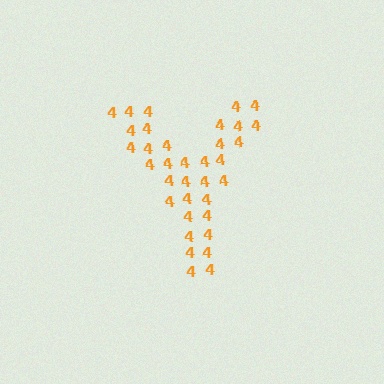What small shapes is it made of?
It is made of small digit 4's.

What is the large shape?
The large shape is the letter Y.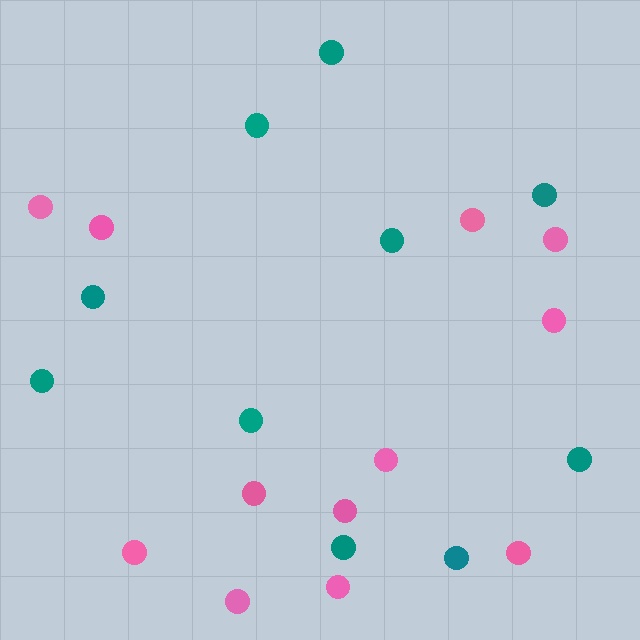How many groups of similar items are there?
There are 2 groups: one group of teal circles (10) and one group of pink circles (12).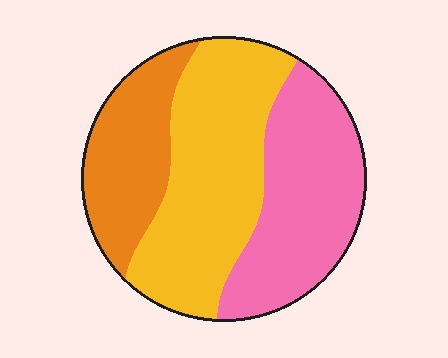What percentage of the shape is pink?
Pink takes up between a quarter and a half of the shape.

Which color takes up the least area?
Orange, at roughly 25%.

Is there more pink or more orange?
Pink.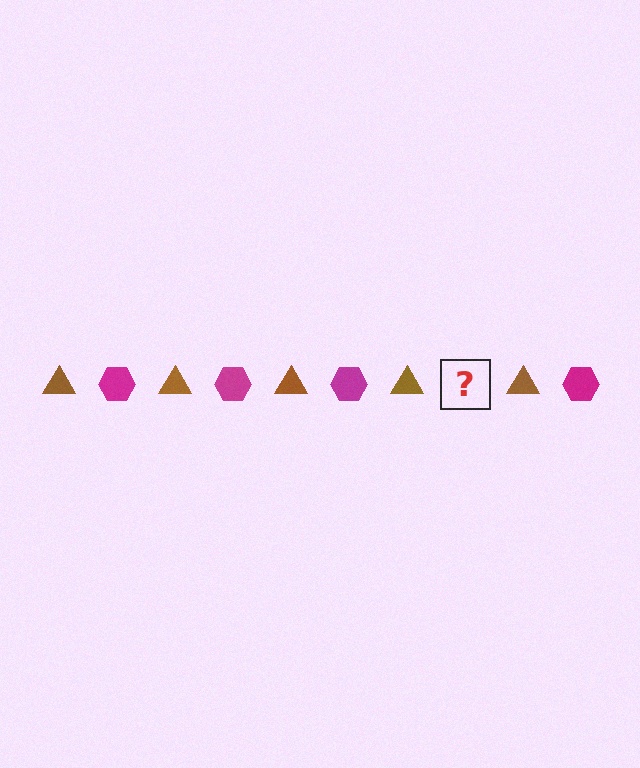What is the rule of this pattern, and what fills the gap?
The rule is that the pattern alternates between brown triangle and magenta hexagon. The gap should be filled with a magenta hexagon.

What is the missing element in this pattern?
The missing element is a magenta hexagon.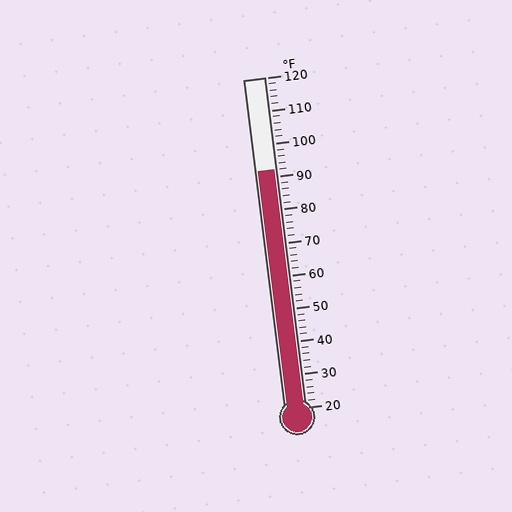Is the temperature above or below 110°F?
The temperature is below 110°F.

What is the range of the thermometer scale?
The thermometer scale ranges from 20°F to 120°F.